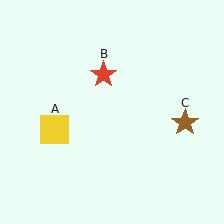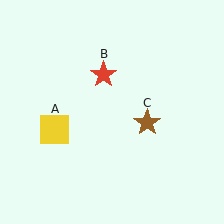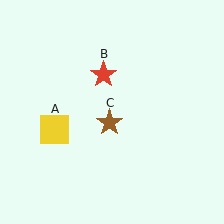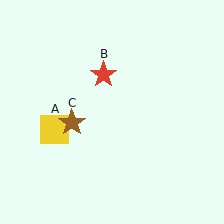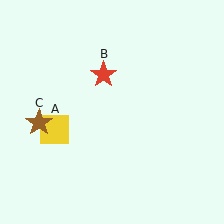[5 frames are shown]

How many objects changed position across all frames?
1 object changed position: brown star (object C).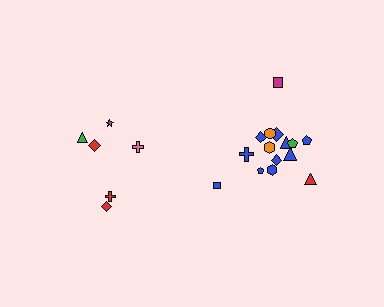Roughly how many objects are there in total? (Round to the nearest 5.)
Roughly 20 objects in total.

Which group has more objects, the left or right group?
The right group.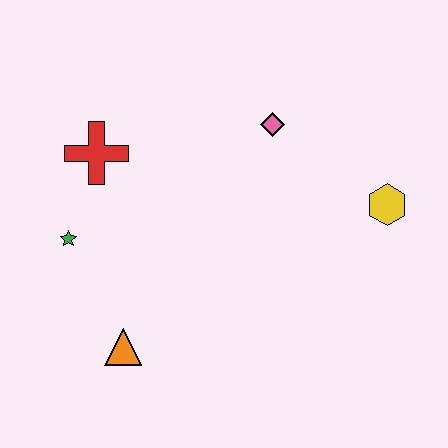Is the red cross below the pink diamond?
Yes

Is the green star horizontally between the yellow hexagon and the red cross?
No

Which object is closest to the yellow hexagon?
The pink diamond is closest to the yellow hexagon.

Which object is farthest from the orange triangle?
The yellow hexagon is farthest from the orange triangle.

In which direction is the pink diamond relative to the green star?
The pink diamond is to the right of the green star.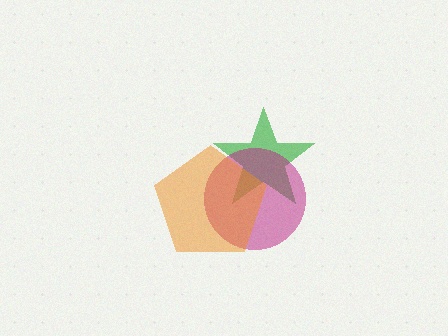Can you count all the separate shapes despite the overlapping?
Yes, there are 3 separate shapes.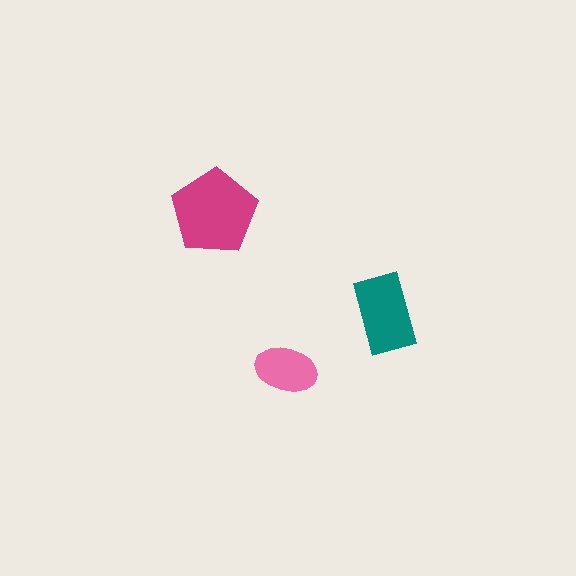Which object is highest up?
The magenta pentagon is topmost.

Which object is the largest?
The magenta pentagon.